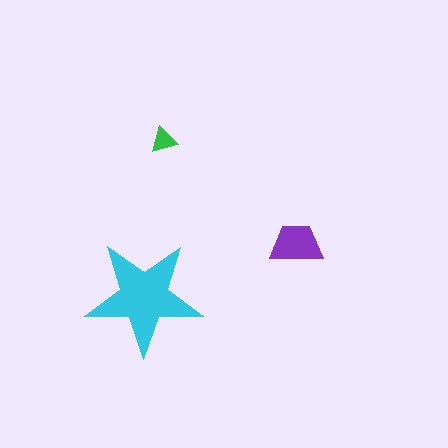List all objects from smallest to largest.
The green triangle, the purple trapezoid, the cyan star.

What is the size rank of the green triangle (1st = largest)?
3rd.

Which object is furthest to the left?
The cyan star is leftmost.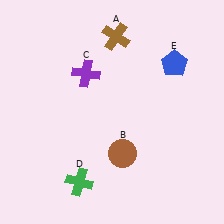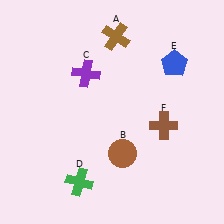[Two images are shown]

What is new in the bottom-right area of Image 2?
A brown cross (F) was added in the bottom-right area of Image 2.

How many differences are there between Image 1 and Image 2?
There is 1 difference between the two images.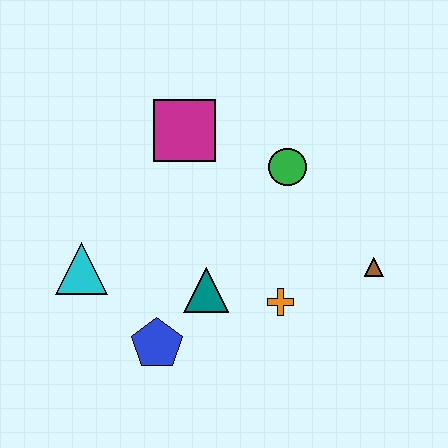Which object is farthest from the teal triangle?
The brown triangle is farthest from the teal triangle.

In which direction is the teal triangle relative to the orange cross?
The teal triangle is to the left of the orange cross.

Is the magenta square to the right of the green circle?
No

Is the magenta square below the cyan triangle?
No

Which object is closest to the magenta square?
The green circle is closest to the magenta square.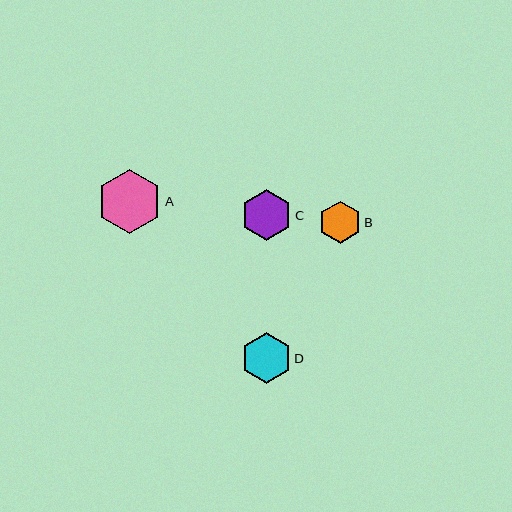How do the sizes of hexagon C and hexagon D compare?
Hexagon C and hexagon D are approximately the same size.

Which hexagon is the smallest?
Hexagon B is the smallest with a size of approximately 42 pixels.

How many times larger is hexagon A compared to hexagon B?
Hexagon A is approximately 1.5 times the size of hexagon B.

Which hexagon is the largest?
Hexagon A is the largest with a size of approximately 64 pixels.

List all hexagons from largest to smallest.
From largest to smallest: A, C, D, B.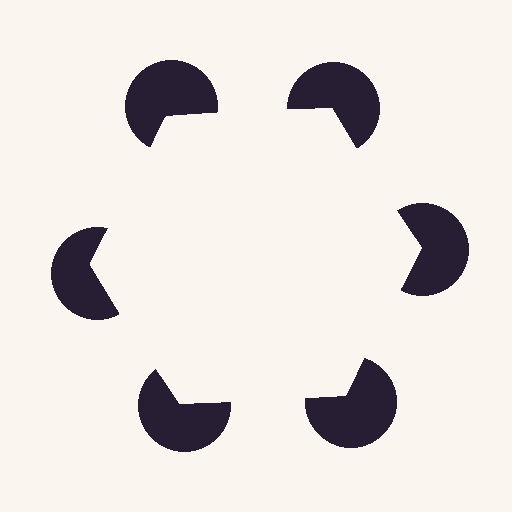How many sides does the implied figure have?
6 sides.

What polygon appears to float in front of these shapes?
An illusory hexagon — its edges are inferred from the aligned wedge cuts in the pac-man discs, not physically drawn.